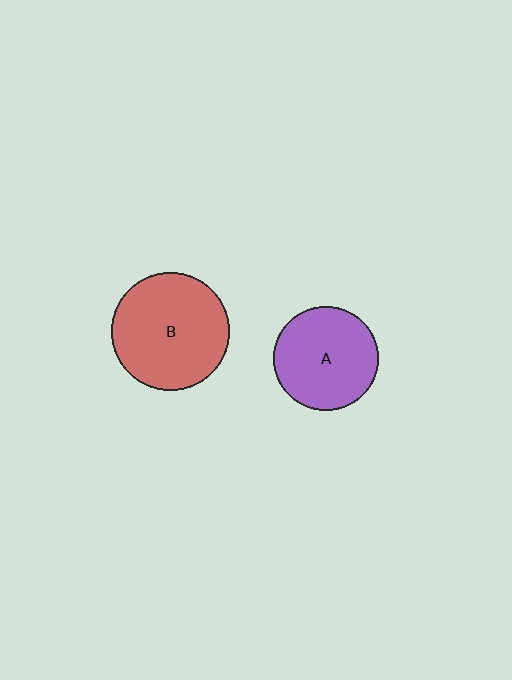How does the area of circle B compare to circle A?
Approximately 1.3 times.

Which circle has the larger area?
Circle B (red).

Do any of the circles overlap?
No, none of the circles overlap.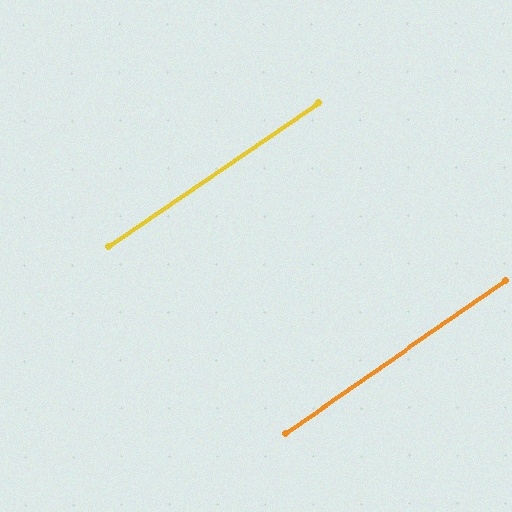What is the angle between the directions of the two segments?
Approximately 0 degrees.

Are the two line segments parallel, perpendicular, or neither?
Parallel — their directions differ by only 0.1°.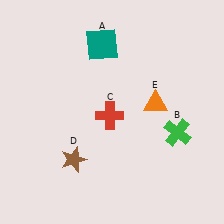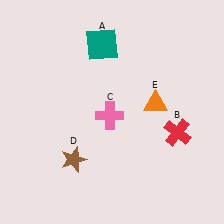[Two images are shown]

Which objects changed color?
B changed from green to red. C changed from red to pink.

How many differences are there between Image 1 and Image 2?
There are 2 differences between the two images.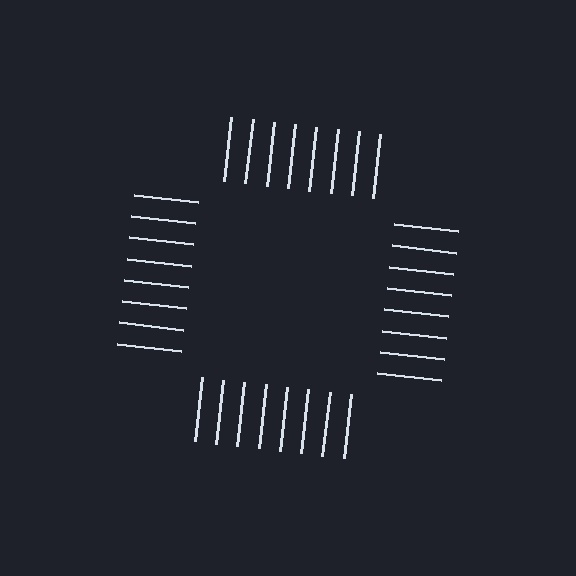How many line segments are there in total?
32 — 8 along each of the 4 edges.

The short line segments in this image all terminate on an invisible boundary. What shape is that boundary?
An illusory square — the line segments terminate on its edges but no continuous stroke is drawn.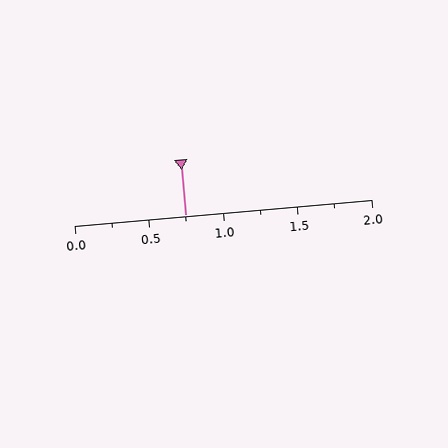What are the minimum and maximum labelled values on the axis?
The axis runs from 0.0 to 2.0.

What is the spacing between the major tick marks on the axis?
The major ticks are spaced 0.5 apart.